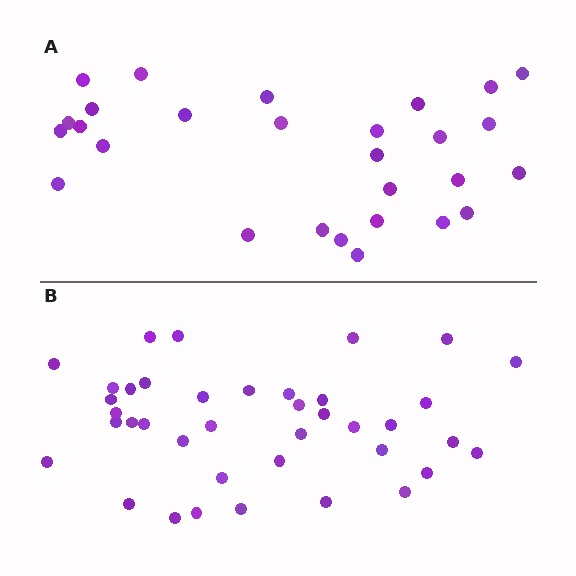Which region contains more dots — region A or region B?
Region B (the bottom region) has more dots.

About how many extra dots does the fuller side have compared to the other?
Region B has roughly 12 or so more dots than region A.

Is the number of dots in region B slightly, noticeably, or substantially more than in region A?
Region B has noticeably more, but not dramatically so. The ratio is roughly 1.4 to 1.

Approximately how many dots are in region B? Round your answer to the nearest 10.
About 40 dots. (The exact count is 39, which rounds to 40.)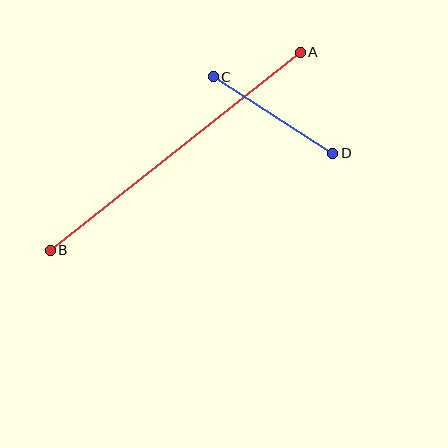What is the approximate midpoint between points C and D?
The midpoint is at approximately (273, 115) pixels.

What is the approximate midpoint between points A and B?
The midpoint is at approximately (175, 151) pixels.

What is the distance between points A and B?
The distance is approximately 319 pixels.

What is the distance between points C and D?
The distance is approximately 142 pixels.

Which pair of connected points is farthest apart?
Points A and B are farthest apart.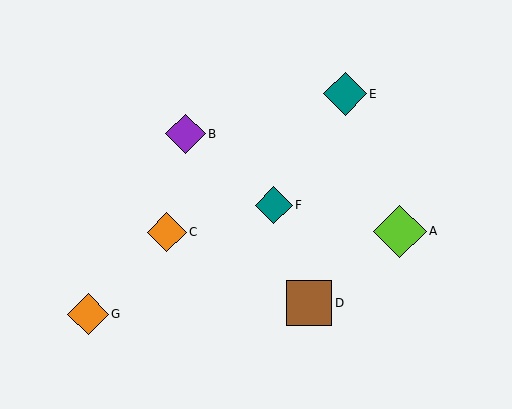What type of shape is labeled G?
Shape G is an orange diamond.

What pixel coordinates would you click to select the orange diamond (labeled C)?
Click at (167, 232) to select the orange diamond C.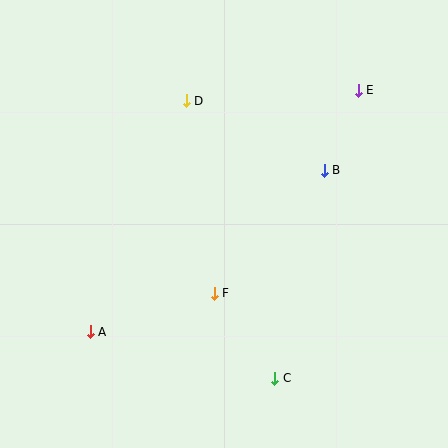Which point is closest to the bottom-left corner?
Point A is closest to the bottom-left corner.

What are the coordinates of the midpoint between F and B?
The midpoint between F and B is at (269, 232).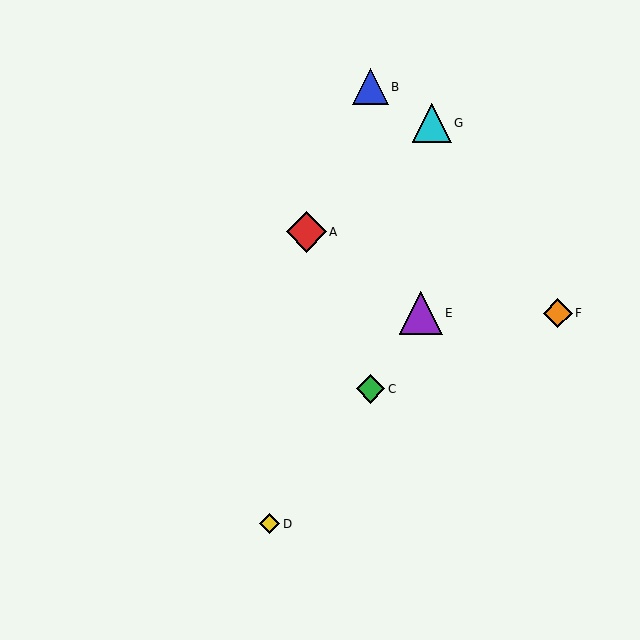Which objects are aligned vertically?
Objects B, C are aligned vertically.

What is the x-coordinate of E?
Object E is at x≈421.